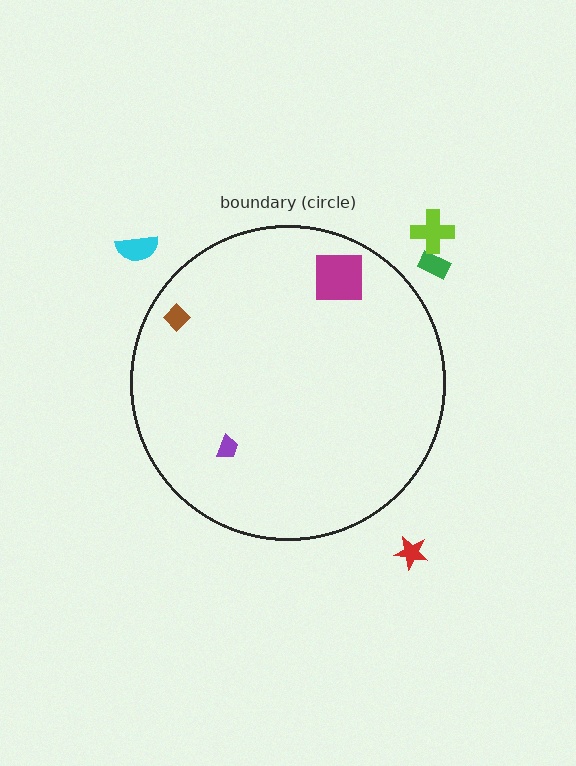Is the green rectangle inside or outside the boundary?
Outside.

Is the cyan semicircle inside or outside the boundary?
Outside.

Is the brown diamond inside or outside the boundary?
Inside.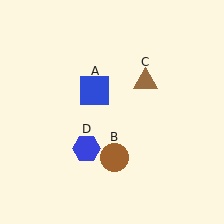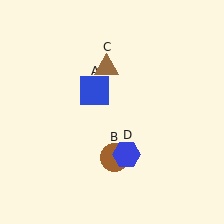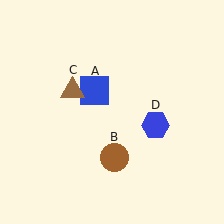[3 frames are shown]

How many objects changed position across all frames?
2 objects changed position: brown triangle (object C), blue hexagon (object D).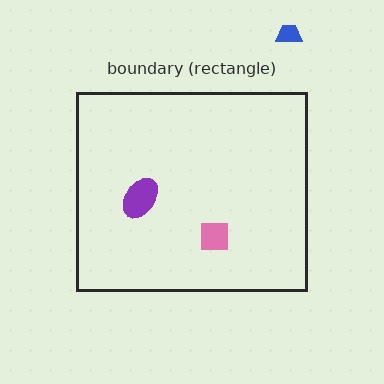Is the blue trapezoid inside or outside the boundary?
Outside.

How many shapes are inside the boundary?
2 inside, 1 outside.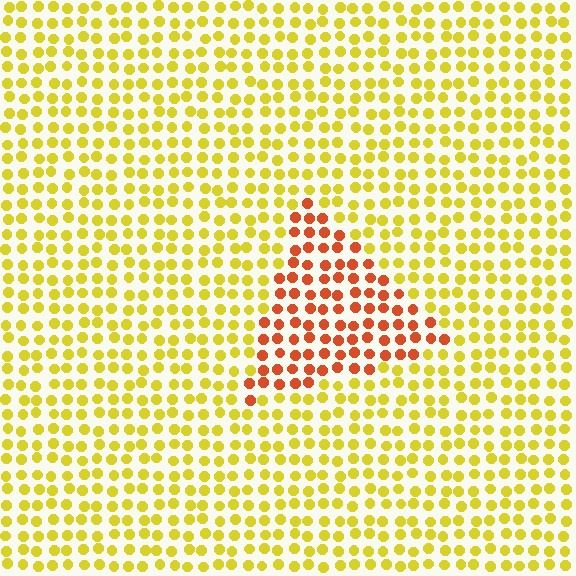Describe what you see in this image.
The image is filled with small yellow elements in a uniform arrangement. A triangle-shaped region is visible where the elements are tinted to a slightly different hue, forming a subtle color boundary.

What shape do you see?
I see a triangle.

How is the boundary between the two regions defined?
The boundary is defined purely by a slight shift in hue (about 46 degrees). Spacing, size, and orientation are identical on both sides.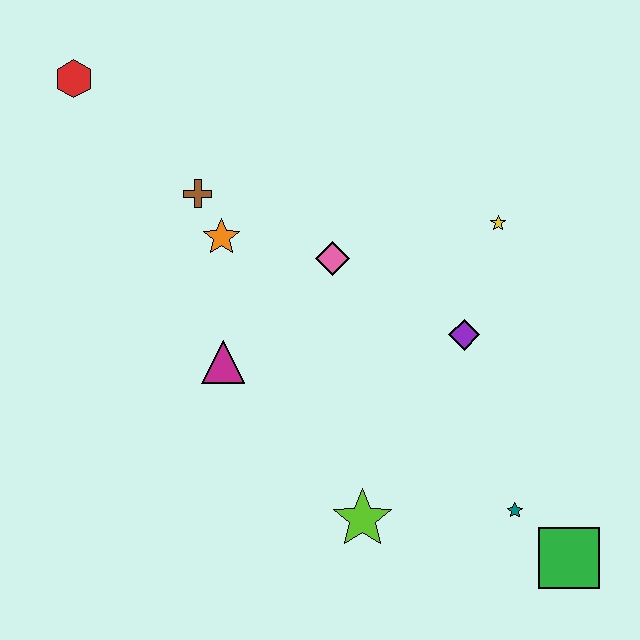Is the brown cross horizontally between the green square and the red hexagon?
Yes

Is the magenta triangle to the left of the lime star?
Yes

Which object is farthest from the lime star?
The red hexagon is farthest from the lime star.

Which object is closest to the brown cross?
The orange star is closest to the brown cross.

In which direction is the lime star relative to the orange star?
The lime star is below the orange star.